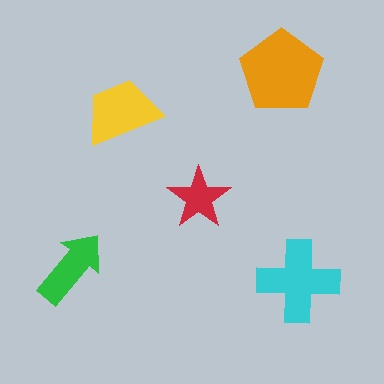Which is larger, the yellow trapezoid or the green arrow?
The yellow trapezoid.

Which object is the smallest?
The red star.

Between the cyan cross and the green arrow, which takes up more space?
The cyan cross.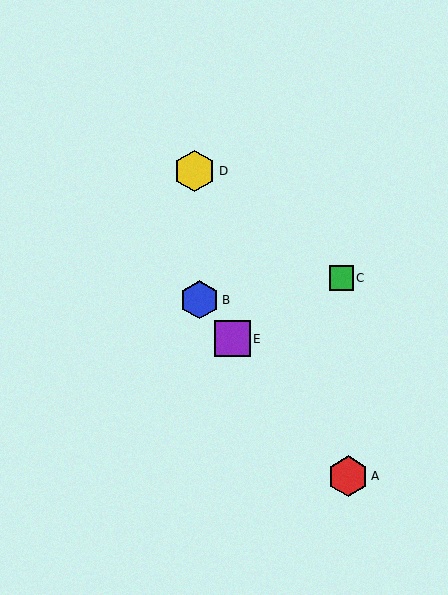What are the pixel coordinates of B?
Object B is at (199, 300).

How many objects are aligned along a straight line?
3 objects (A, B, E) are aligned along a straight line.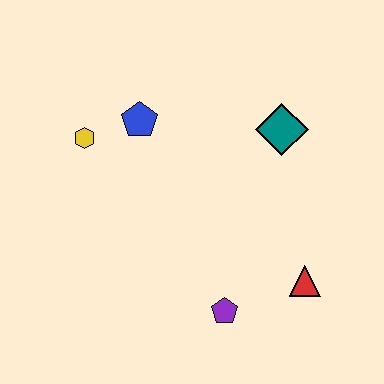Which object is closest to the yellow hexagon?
The blue pentagon is closest to the yellow hexagon.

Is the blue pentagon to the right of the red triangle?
No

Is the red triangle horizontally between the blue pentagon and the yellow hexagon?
No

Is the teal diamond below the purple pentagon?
No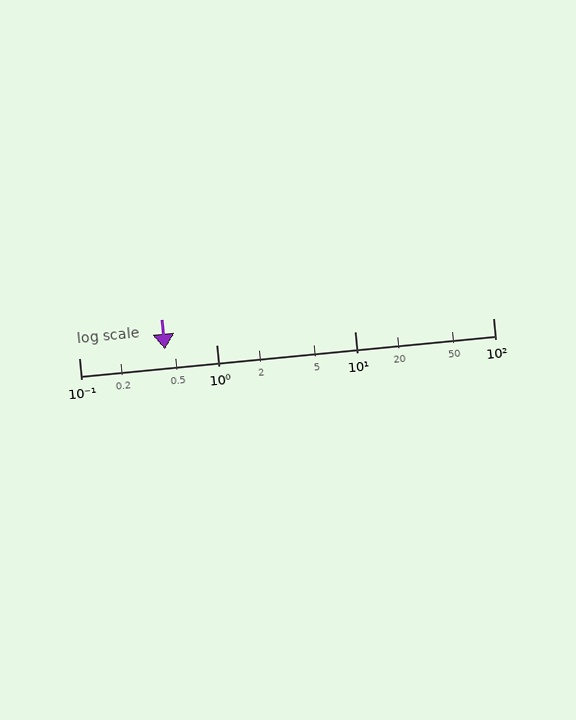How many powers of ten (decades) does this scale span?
The scale spans 3 decades, from 0.1 to 100.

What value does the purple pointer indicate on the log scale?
The pointer indicates approximately 0.42.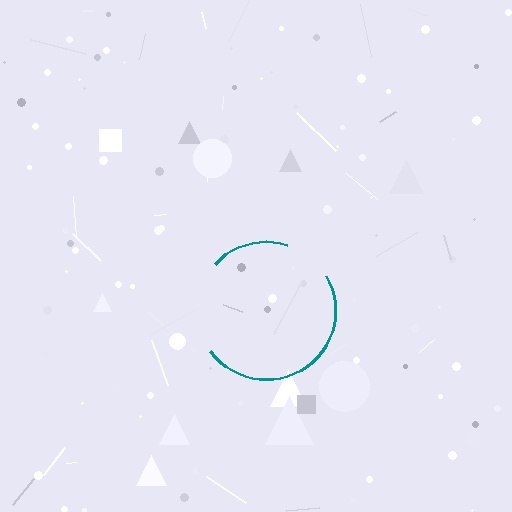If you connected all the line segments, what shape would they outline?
They would outline a circle.